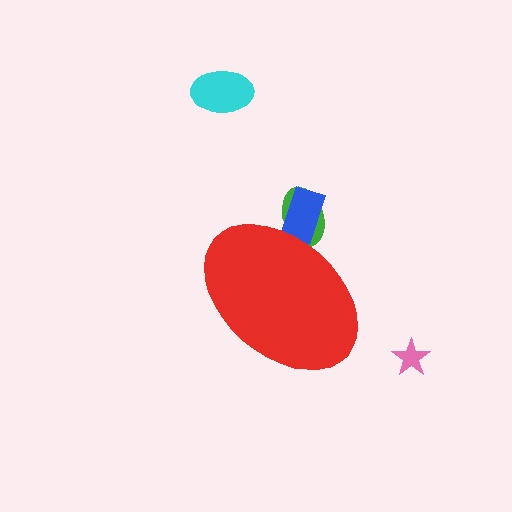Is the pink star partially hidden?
No, the pink star is fully visible.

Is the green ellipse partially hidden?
Yes, the green ellipse is partially hidden behind the red ellipse.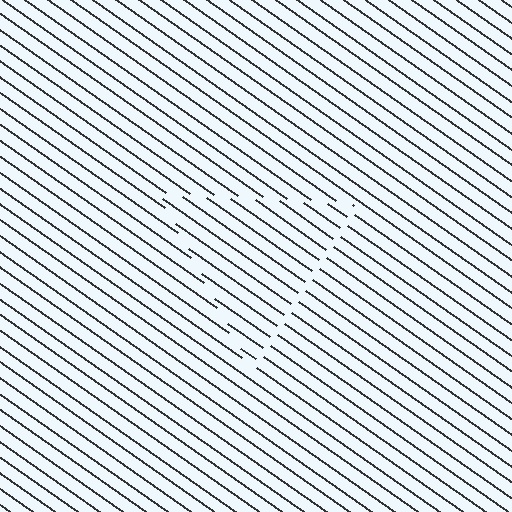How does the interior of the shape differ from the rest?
The interior of the shape contains the same grating, shifted by half a period — the contour is defined by the phase discontinuity where line-ends from the inner and outer gratings abut.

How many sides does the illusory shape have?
3 sides — the line-ends trace a triangle.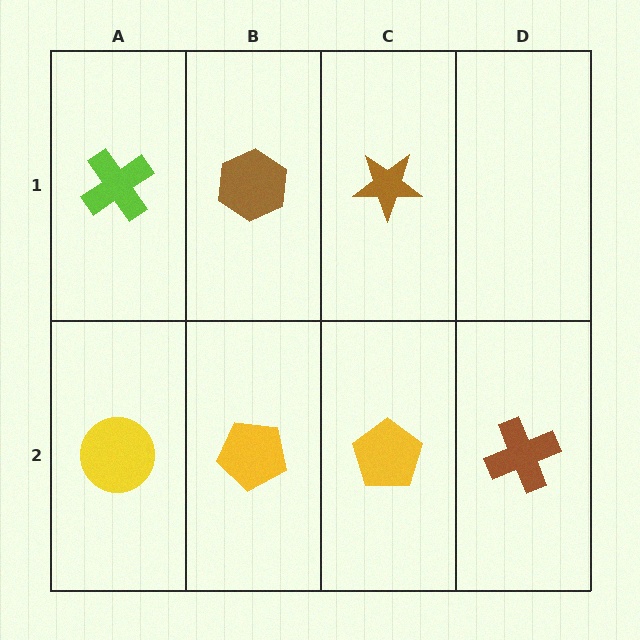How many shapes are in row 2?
4 shapes.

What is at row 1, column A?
A lime cross.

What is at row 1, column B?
A brown hexagon.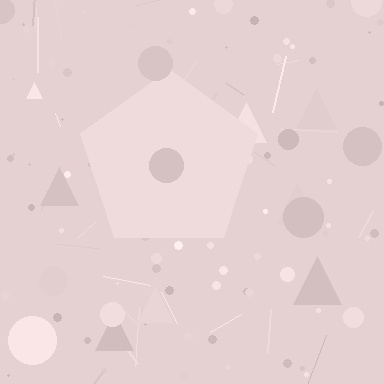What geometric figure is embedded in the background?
A pentagon is embedded in the background.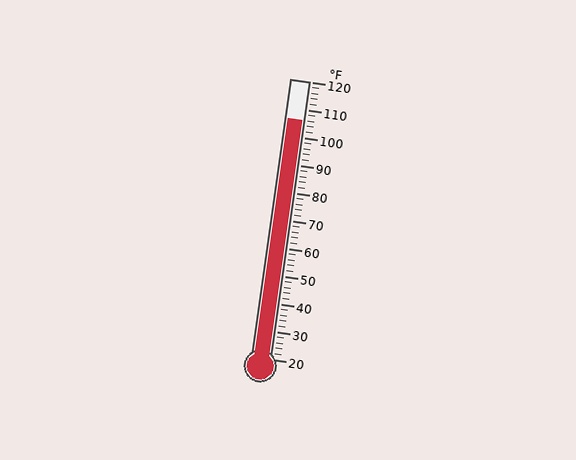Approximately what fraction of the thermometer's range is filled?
The thermometer is filled to approximately 85% of its range.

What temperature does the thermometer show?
The thermometer shows approximately 106°F.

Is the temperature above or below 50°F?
The temperature is above 50°F.